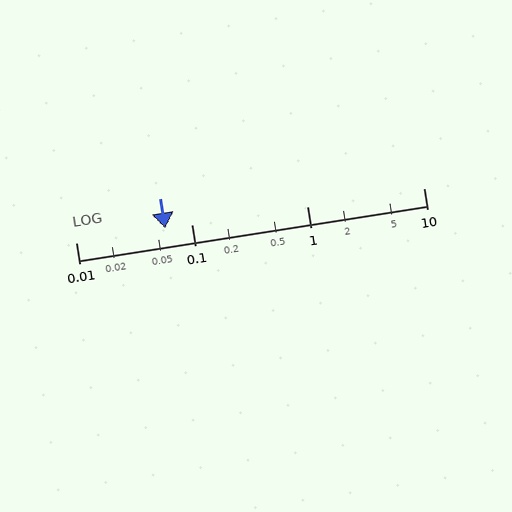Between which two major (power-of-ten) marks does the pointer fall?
The pointer is between 0.01 and 0.1.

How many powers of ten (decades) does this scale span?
The scale spans 3 decades, from 0.01 to 10.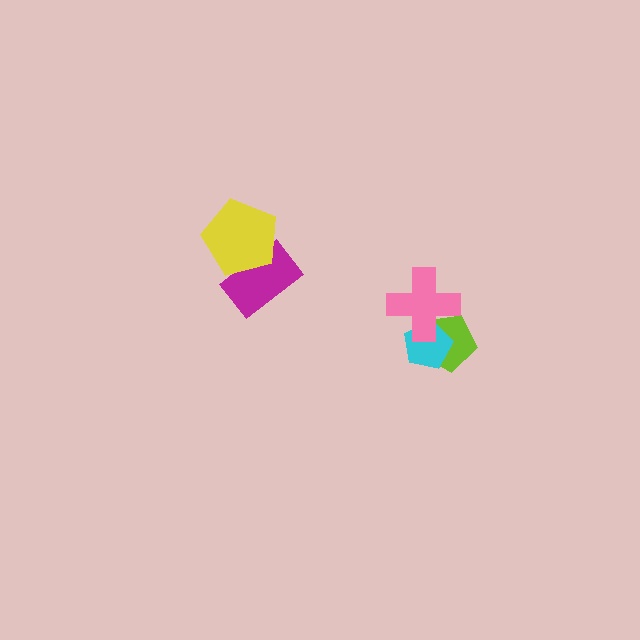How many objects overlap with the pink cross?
2 objects overlap with the pink cross.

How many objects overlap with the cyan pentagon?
2 objects overlap with the cyan pentagon.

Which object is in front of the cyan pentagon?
The pink cross is in front of the cyan pentagon.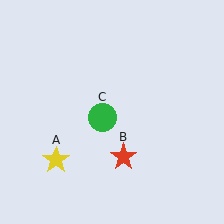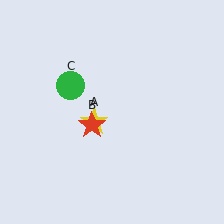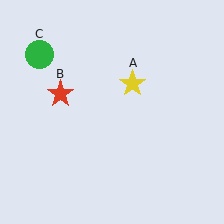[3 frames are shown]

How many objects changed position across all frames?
3 objects changed position: yellow star (object A), red star (object B), green circle (object C).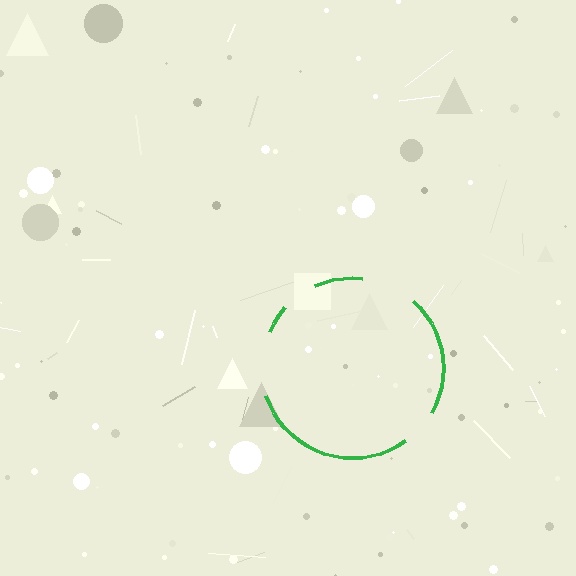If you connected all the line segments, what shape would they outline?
They would outline a circle.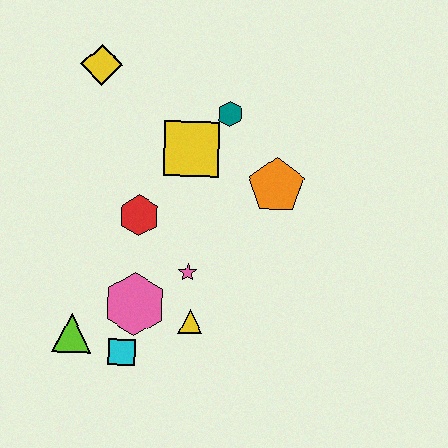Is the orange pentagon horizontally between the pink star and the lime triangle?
No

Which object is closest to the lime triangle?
The cyan square is closest to the lime triangle.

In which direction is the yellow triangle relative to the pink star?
The yellow triangle is below the pink star.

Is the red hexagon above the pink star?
Yes